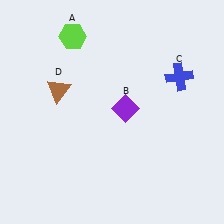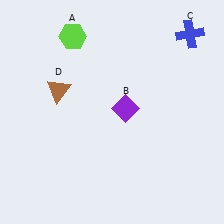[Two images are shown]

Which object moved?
The blue cross (C) moved up.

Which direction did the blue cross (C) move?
The blue cross (C) moved up.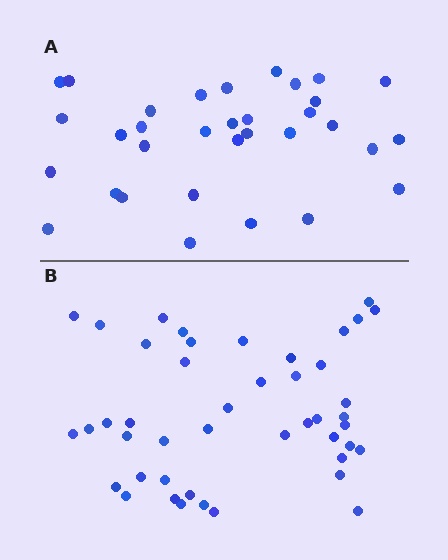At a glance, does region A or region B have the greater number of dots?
Region B (the bottom region) has more dots.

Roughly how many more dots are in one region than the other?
Region B has roughly 12 or so more dots than region A.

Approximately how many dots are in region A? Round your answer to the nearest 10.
About 30 dots. (The exact count is 33, which rounds to 30.)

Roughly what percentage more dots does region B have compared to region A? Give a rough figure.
About 35% more.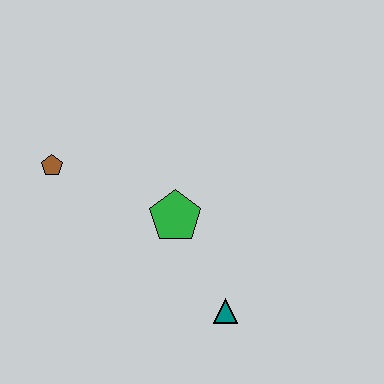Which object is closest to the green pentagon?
The teal triangle is closest to the green pentagon.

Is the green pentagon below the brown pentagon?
Yes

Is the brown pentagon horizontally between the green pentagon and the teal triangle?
No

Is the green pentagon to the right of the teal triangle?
No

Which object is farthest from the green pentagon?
The brown pentagon is farthest from the green pentagon.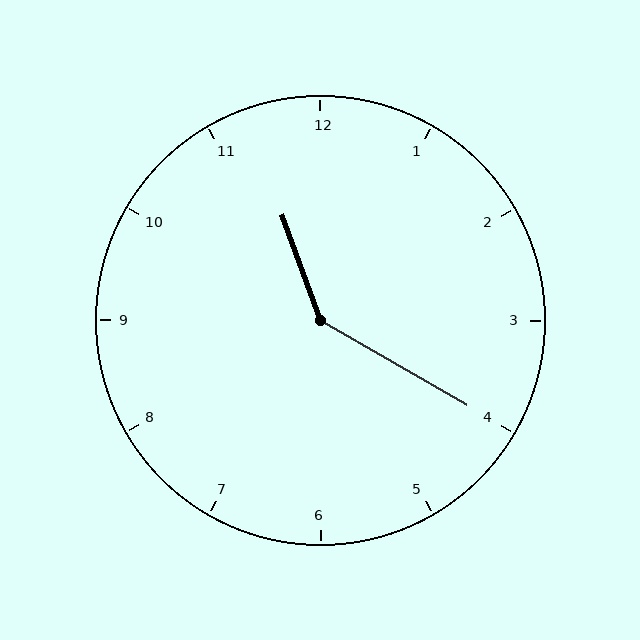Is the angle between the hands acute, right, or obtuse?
It is obtuse.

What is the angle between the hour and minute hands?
Approximately 140 degrees.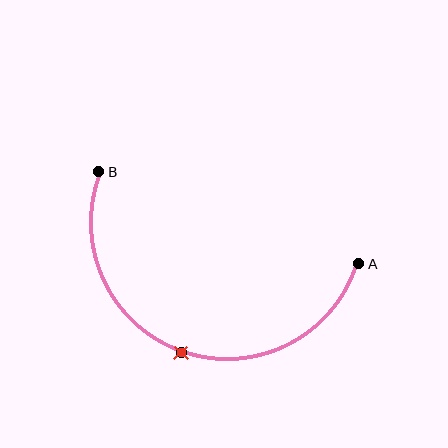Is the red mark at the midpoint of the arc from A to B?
Yes. The red mark lies on the arc at equal arc-length from both A and B — it is the arc midpoint.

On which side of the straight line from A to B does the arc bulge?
The arc bulges below the straight line connecting A and B.